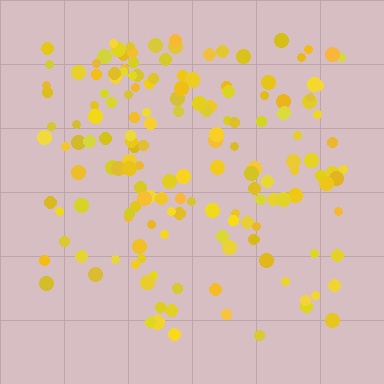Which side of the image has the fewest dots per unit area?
The bottom.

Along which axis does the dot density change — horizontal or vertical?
Vertical.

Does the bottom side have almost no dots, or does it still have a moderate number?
Still a moderate number, just noticeably fewer than the top.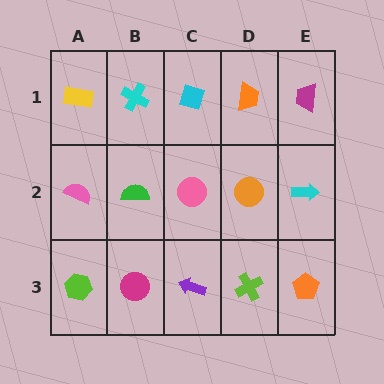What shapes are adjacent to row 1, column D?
An orange circle (row 2, column D), a cyan diamond (row 1, column C), a magenta trapezoid (row 1, column E).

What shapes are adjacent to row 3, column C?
A pink circle (row 2, column C), a magenta circle (row 3, column B), a lime cross (row 3, column D).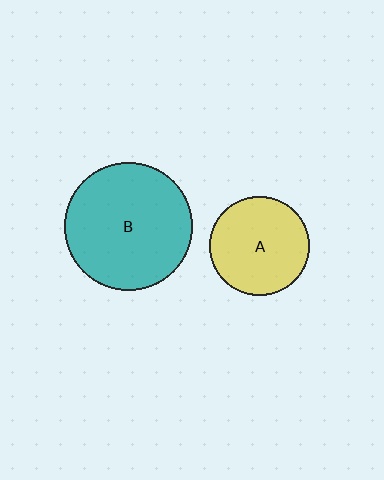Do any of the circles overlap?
No, none of the circles overlap.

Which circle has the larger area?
Circle B (teal).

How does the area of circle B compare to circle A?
Approximately 1.6 times.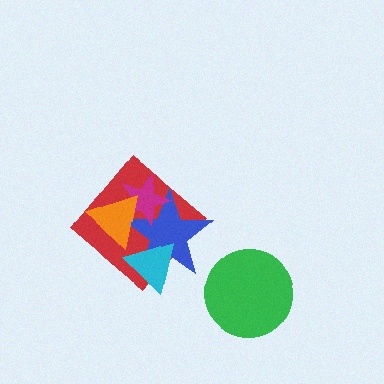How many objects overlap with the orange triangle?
3 objects overlap with the orange triangle.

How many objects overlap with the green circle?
0 objects overlap with the green circle.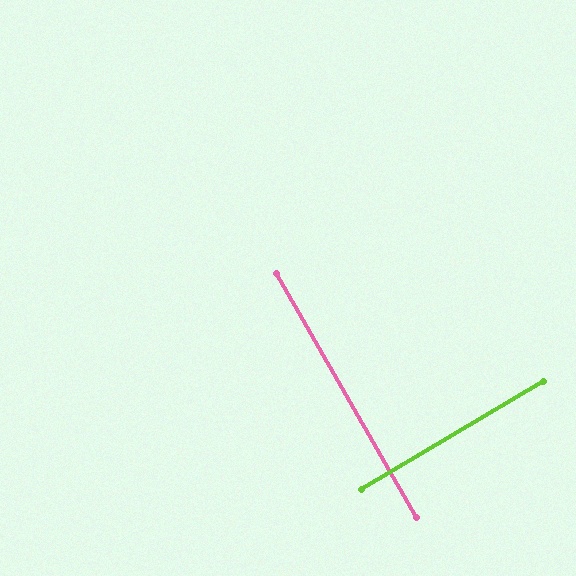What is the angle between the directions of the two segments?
Approximately 89 degrees.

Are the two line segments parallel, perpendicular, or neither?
Perpendicular — they meet at approximately 89°.